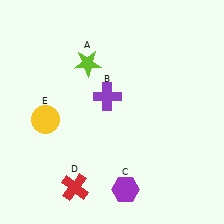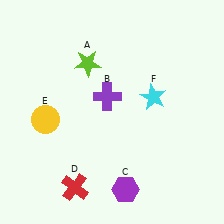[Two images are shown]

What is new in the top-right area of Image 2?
A cyan star (F) was added in the top-right area of Image 2.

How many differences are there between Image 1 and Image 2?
There is 1 difference between the two images.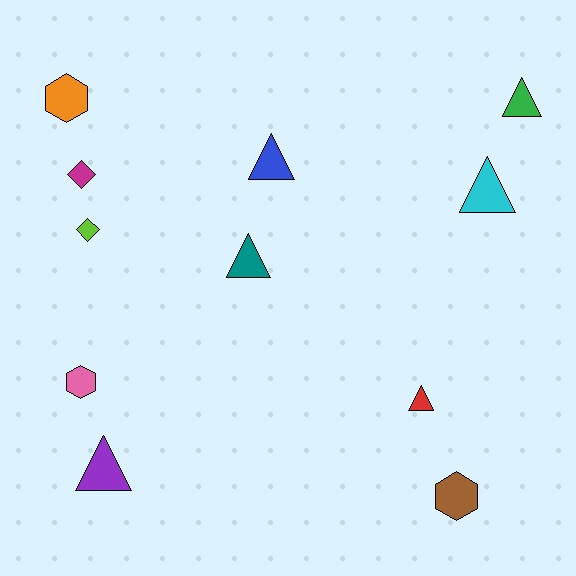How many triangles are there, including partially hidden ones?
There are 6 triangles.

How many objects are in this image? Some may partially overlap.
There are 11 objects.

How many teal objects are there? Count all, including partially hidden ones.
There is 1 teal object.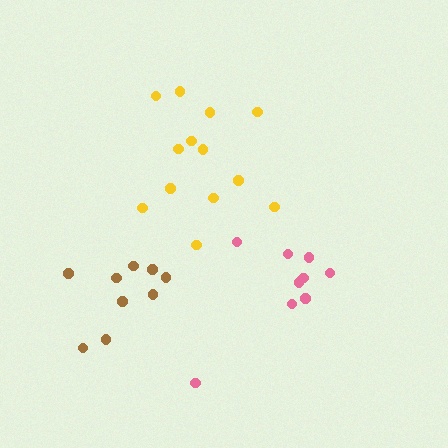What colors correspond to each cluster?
The clusters are colored: brown, pink, yellow.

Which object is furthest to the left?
The brown cluster is leftmost.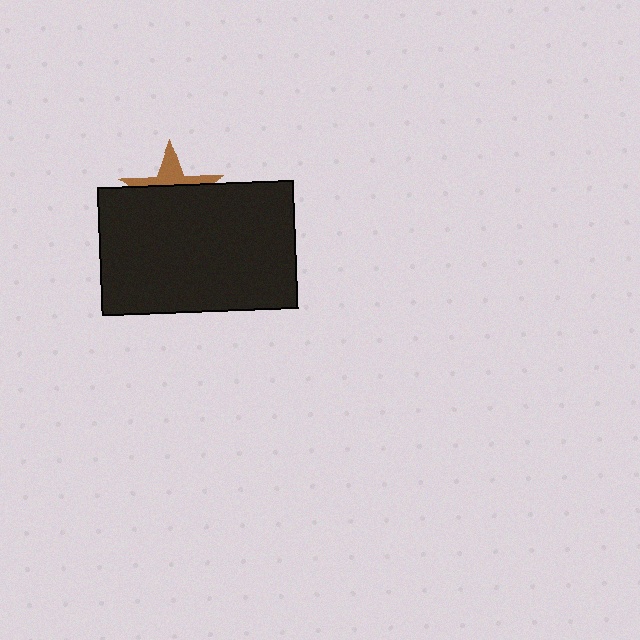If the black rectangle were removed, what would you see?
You would see the complete brown star.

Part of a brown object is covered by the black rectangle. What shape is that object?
It is a star.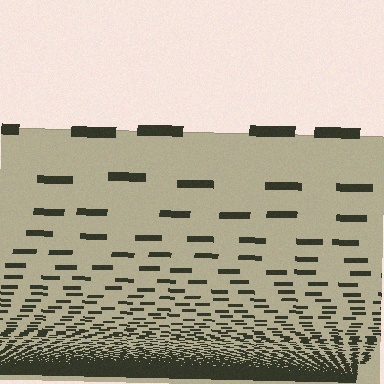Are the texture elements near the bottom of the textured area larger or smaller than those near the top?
Smaller. The gradient is inverted — elements near the bottom are smaller and denser.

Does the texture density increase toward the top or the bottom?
Density increases toward the bottom.